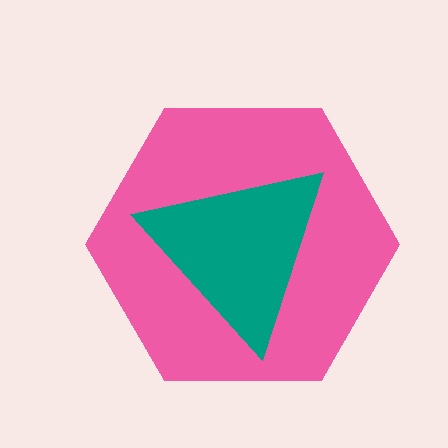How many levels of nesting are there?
2.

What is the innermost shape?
The teal triangle.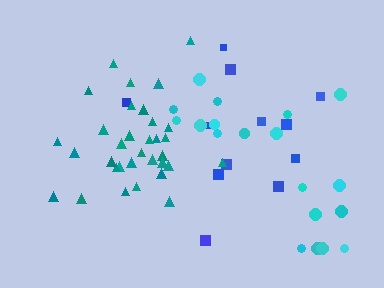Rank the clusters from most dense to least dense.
teal, cyan, blue.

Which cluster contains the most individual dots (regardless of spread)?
Teal (33).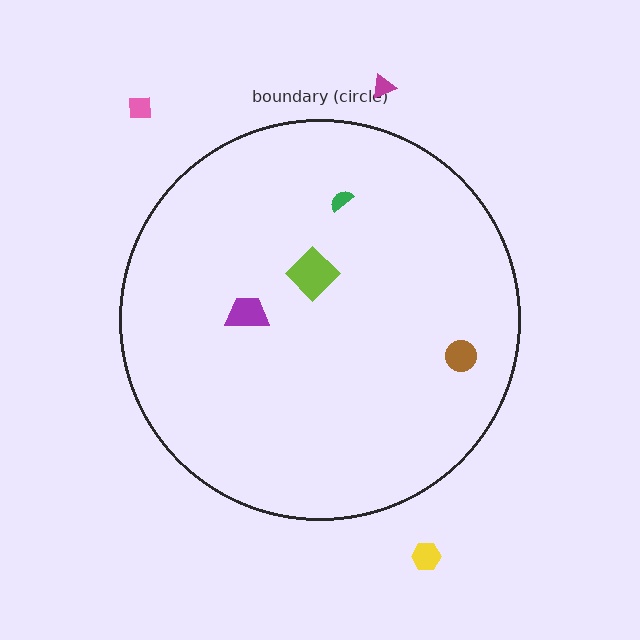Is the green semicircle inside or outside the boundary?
Inside.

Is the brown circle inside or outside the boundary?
Inside.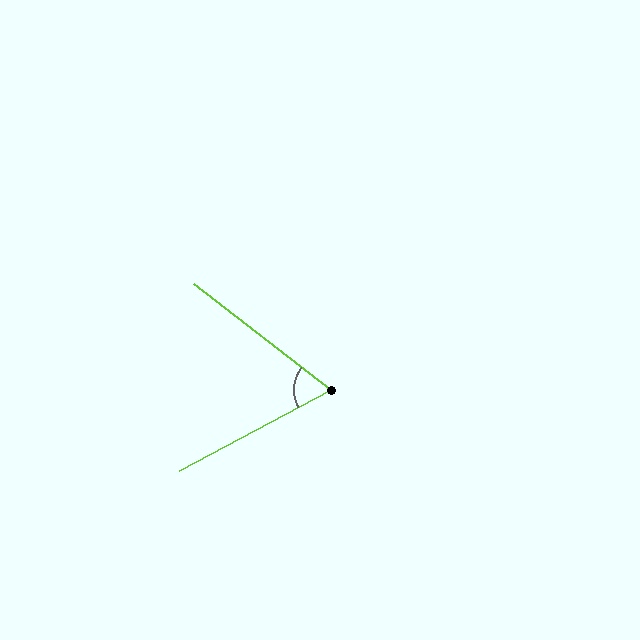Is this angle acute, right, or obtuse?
It is acute.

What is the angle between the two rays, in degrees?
Approximately 66 degrees.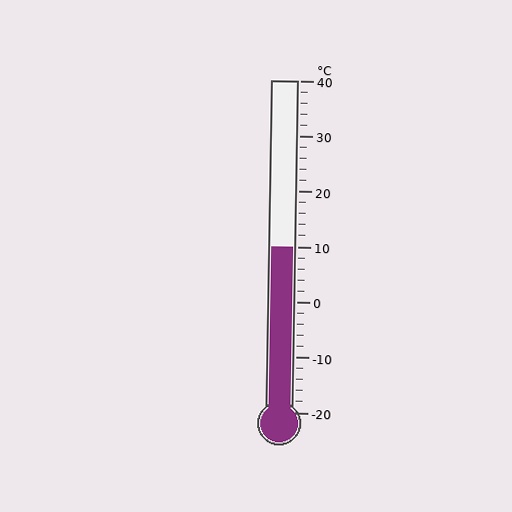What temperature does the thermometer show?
The thermometer shows approximately 10°C.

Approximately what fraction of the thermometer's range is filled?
The thermometer is filled to approximately 50% of its range.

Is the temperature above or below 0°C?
The temperature is above 0°C.